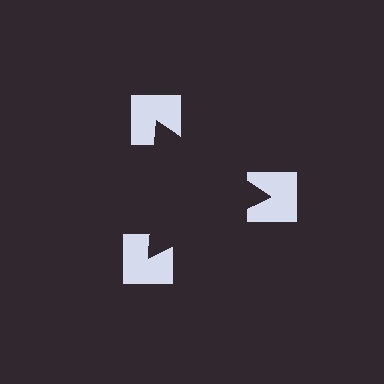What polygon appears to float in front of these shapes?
An illusory triangle — its edges are inferred from the aligned wedge cuts in the notched squares, not physically drawn.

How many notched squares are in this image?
There are 3 — one at each vertex of the illusory triangle.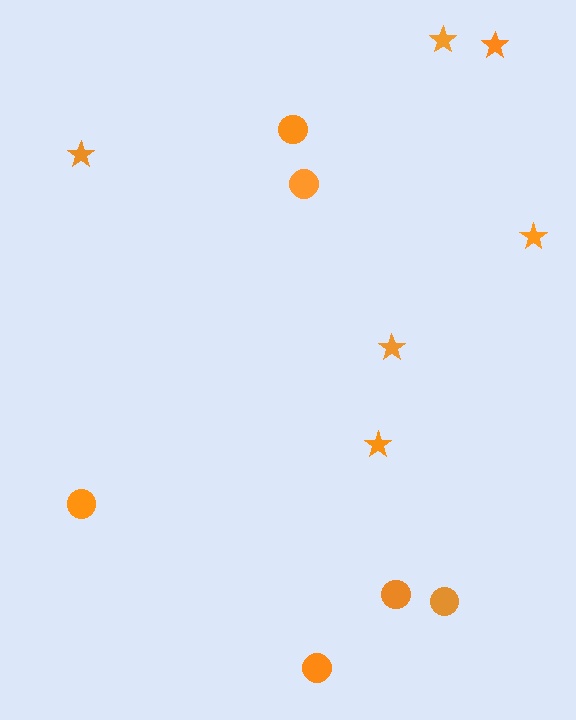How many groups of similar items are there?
There are 2 groups: one group of circles (6) and one group of stars (6).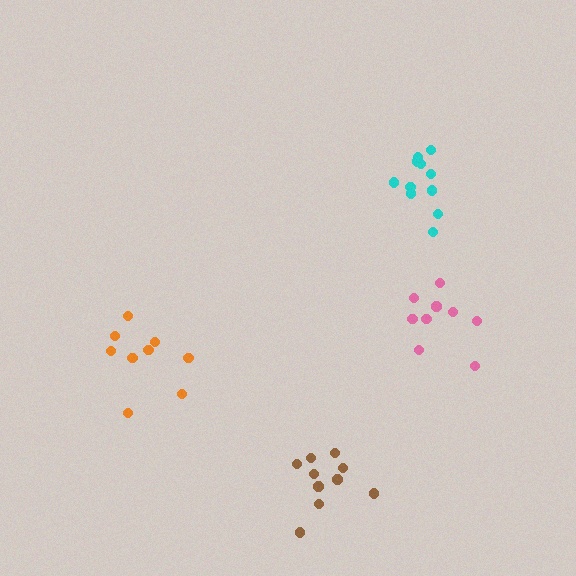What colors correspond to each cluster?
The clusters are colored: orange, brown, pink, cyan.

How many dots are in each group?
Group 1: 9 dots, Group 2: 10 dots, Group 3: 9 dots, Group 4: 11 dots (39 total).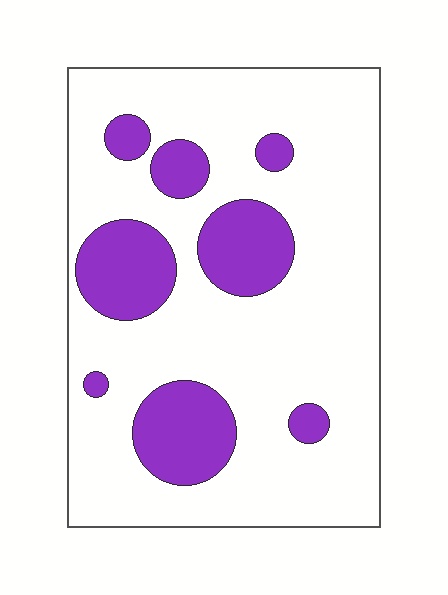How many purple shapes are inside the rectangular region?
8.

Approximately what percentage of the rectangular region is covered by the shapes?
Approximately 20%.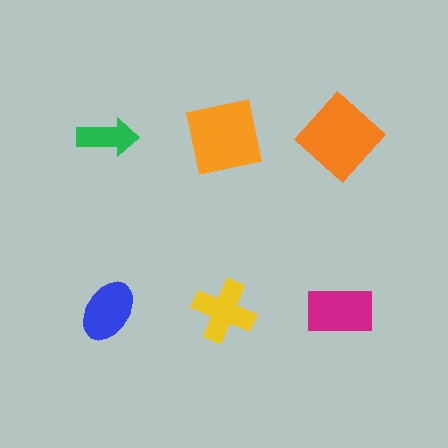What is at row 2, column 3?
A magenta rectangle.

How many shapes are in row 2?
3 shapes.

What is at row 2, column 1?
A blue ellipse.